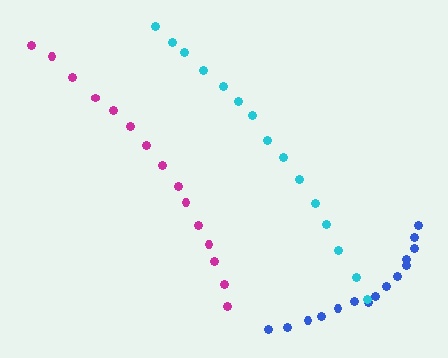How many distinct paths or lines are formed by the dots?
There are 3 distinct paths.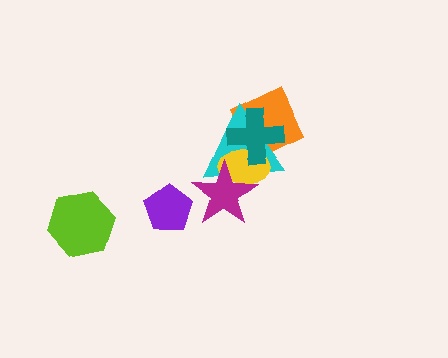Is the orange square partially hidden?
Yes, it is partially covered by another shape.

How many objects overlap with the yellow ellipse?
3 objects overlap with the yellow ellipse.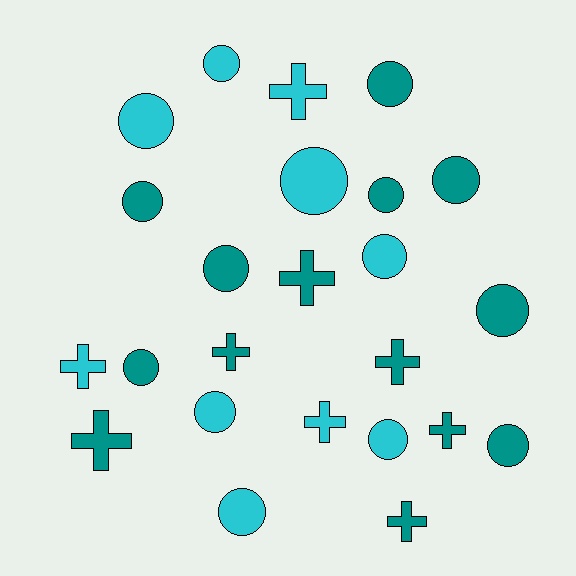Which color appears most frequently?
Teal, with 14 objects.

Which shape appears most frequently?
Circle, with 15 objects.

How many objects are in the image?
There are 24 objects.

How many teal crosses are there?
There are 6 teal crosses.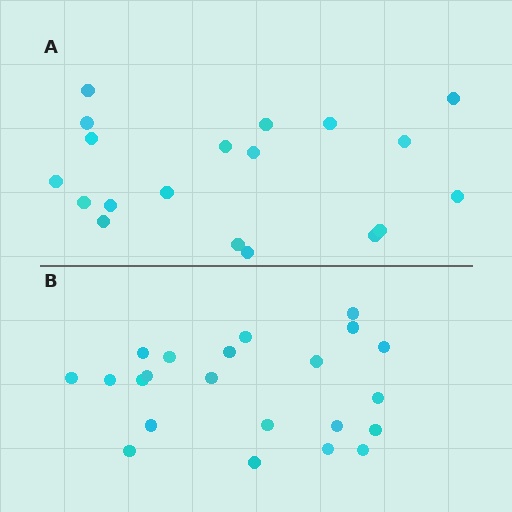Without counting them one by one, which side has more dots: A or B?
Region B (the bottom region) has more dots.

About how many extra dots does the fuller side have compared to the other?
Region B has just a few more — roughly 2 or 3 more dots than region A.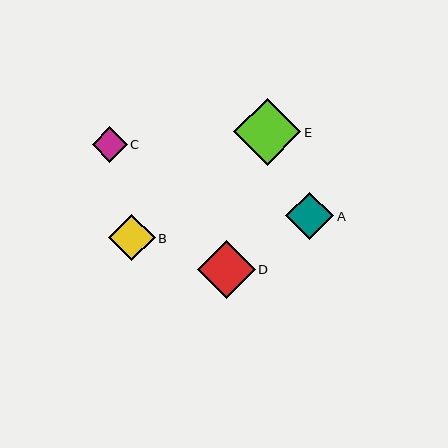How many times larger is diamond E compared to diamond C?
Diamond E is approximately 1.9 times the size of diamond C.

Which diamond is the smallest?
Diamond C is the smallest with a size of approximately 35 pixels.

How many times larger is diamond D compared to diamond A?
Diamond D is approximately 1.2 times the size of diamond A.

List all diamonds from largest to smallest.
From largest to smallest: E, D, A, B, C.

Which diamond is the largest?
Diamond E is the largest with a size of approximately 67 pixels.